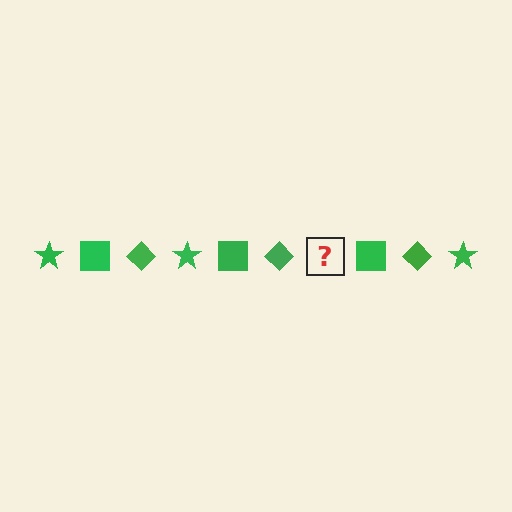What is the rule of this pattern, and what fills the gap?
The rule is that the pattern cycles through star, square, diamond shapes in green. The gap should be filled with a green star.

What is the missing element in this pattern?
The missing element is a green star.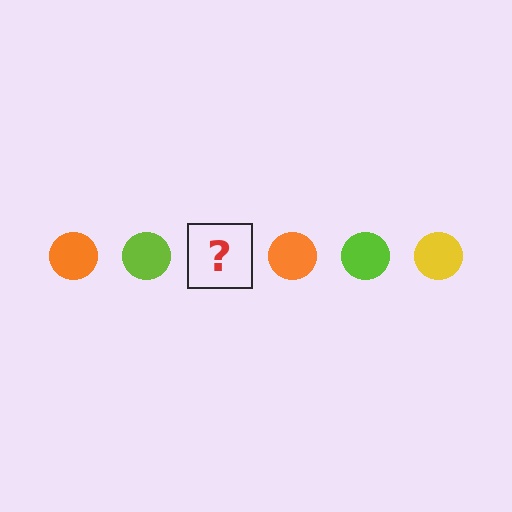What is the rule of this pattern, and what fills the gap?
The rule is that the pattern cycles through orange, lime, yellow circles. The gap should be filled with a yellow circle.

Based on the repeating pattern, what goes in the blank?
The blank should be a yellow circle.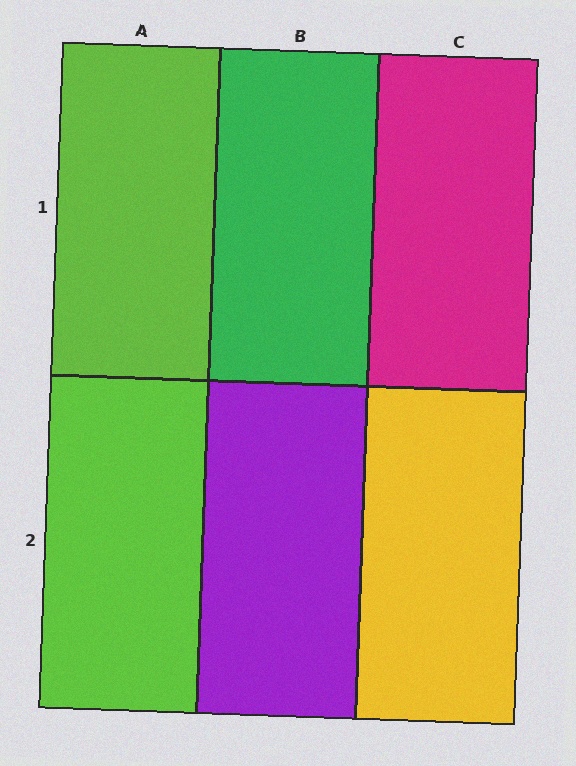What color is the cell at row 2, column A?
Lime.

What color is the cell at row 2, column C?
Yellow.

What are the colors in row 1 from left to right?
Lime, green, magenta.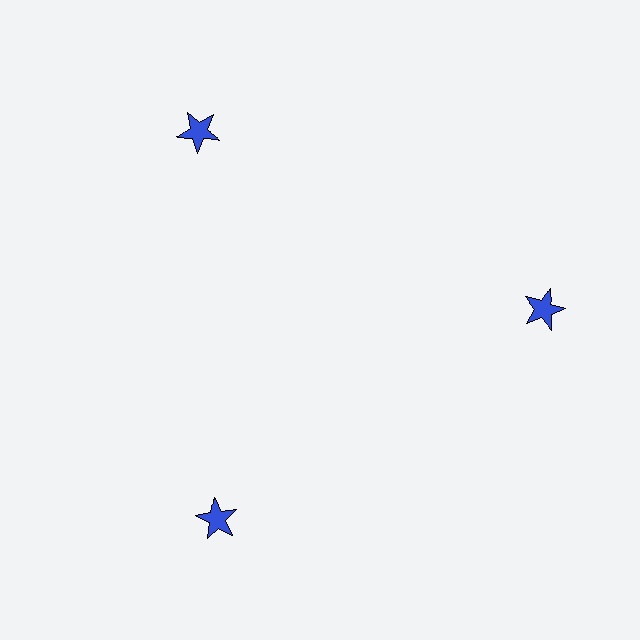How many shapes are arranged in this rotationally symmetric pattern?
There are 3 shapes, arranged in 3 groups of 1.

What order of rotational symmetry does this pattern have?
This pattern has 3-fold rotational symmetry.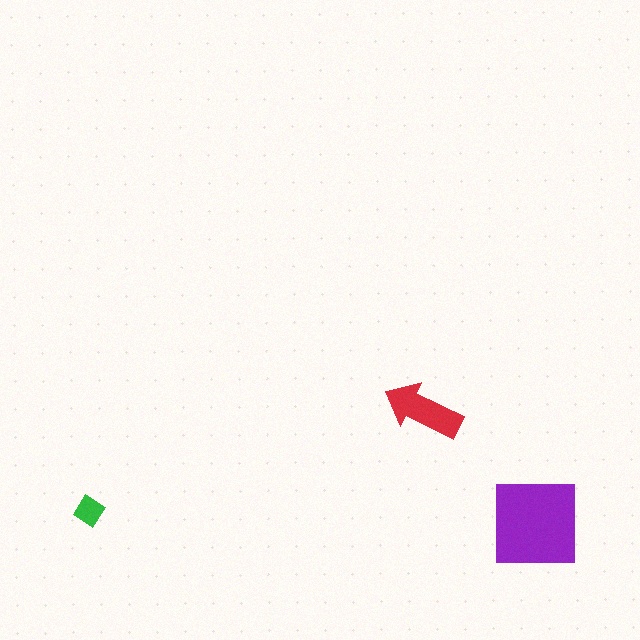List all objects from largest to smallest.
The purple square, the red arrow, the green diamond.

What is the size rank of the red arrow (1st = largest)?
2nd.